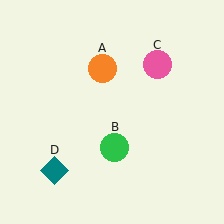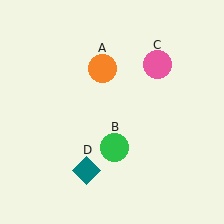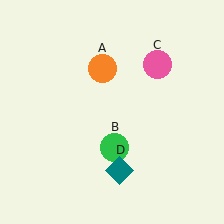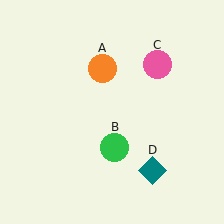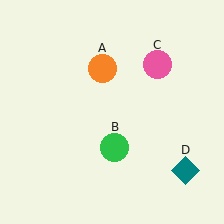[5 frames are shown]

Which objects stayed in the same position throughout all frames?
Orange circle (object A) and green circle (object B) and pink circle (object C) remained stationary.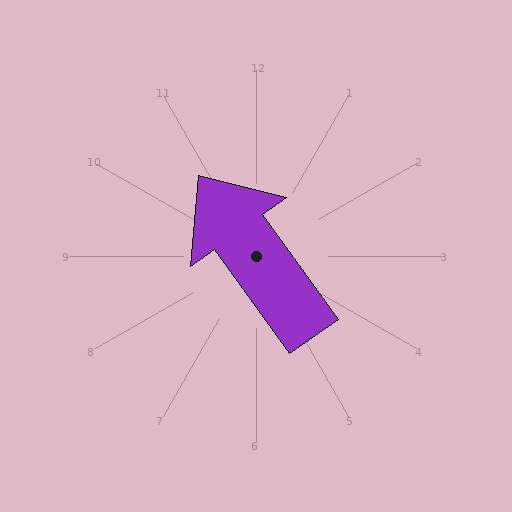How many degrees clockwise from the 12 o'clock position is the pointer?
Approximately 324 degrees.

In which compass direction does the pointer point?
Northwest.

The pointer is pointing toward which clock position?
Roughly 11 o'clock.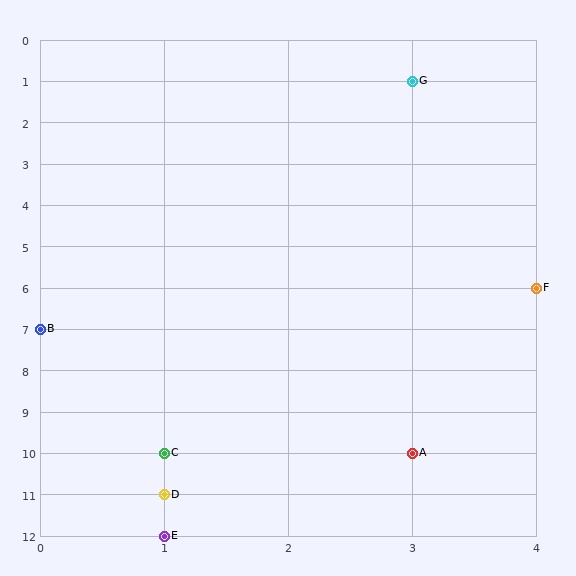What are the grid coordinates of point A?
Point A is at grid coordinates (3, 10).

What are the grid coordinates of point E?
Point E is at grid coordinates (1, 12).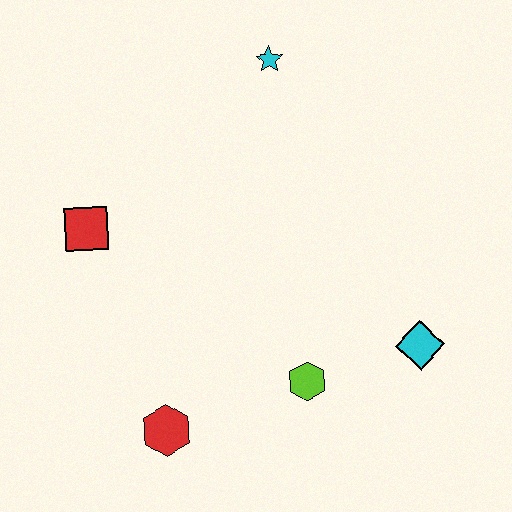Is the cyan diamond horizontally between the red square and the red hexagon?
No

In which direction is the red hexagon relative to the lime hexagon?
The red hexagon is to the left of the lime hexagon.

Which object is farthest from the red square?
The cyan diamond is farthest from the red square.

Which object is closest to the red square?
The red hexagon is closest to the red square.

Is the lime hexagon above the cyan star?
No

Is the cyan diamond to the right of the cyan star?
Yes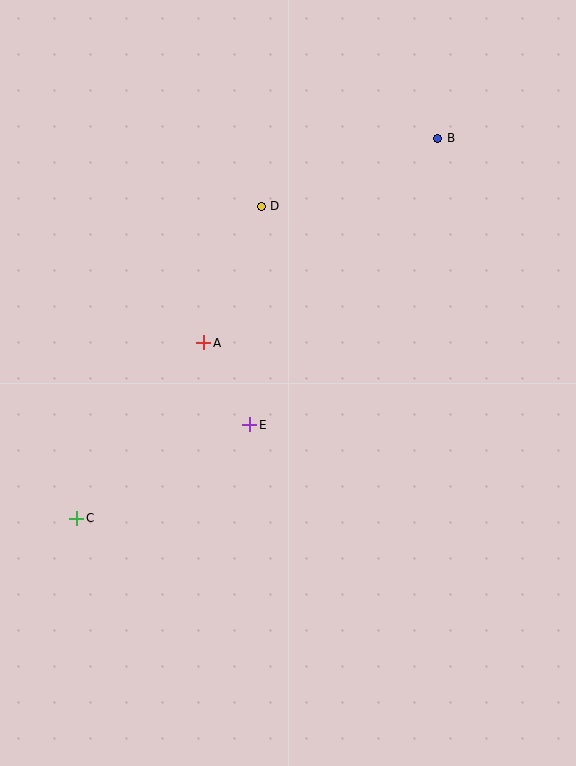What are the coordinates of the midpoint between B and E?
The midpoint between B and E is at (344, 281).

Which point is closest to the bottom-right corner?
Point E is closest to the bottom-right corner.